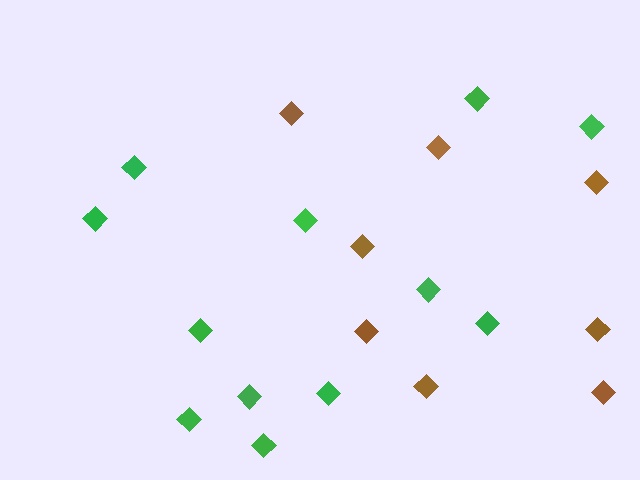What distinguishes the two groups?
There are 2 groups: one group of brown diamonds (8) and one group of green diamonds (12).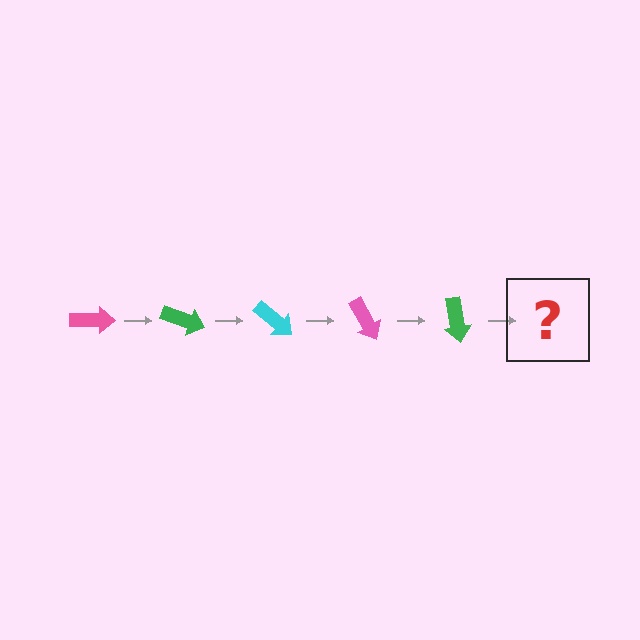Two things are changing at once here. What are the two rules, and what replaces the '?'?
The two rules are that it rotates 20 degrees each step and the color cycles through pink, green, and cyan. The '?' should be a cyan arrow, rotated 100 degrees from the start.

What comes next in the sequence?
The next element should be a cyan arrow, rotated 100 degrees from the start.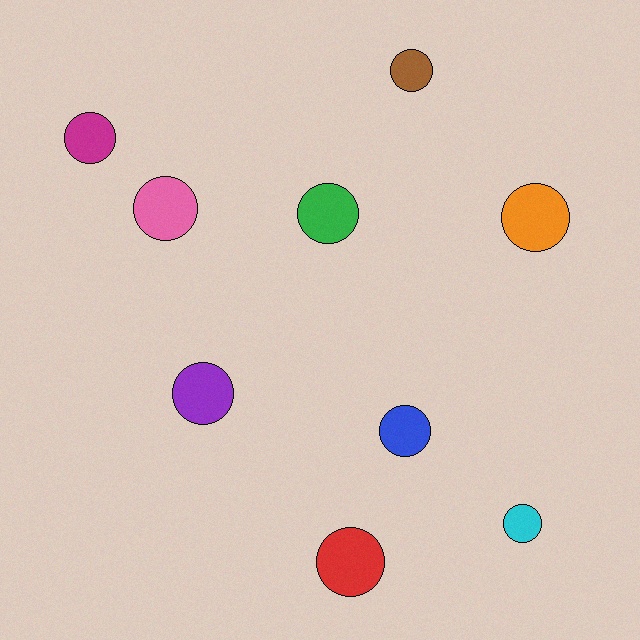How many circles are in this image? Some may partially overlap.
There are 9 circles.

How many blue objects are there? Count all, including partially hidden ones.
There is 1 blue object.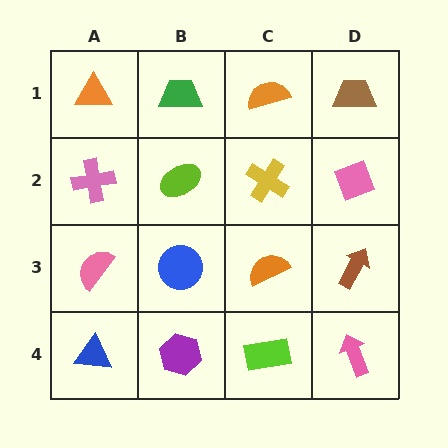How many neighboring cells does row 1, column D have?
2.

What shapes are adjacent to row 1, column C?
A yellow cross (row 2, column C), a green trapezoid (row 1, column B), a brown trapezoid (row 1, column D).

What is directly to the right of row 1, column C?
A brown trapezoid.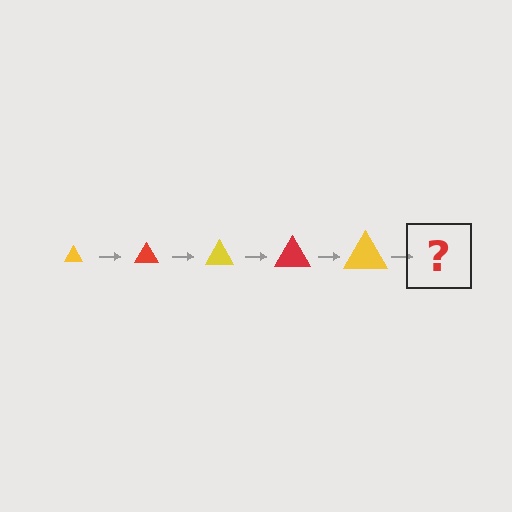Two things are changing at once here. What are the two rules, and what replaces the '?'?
The two rules are that the triangle grows larger each step and the color cycles through yellow and red. The '?' should be a red triangle, larger than the previous one.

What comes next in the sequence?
The next element should be a red triangle, larger than the previous one.